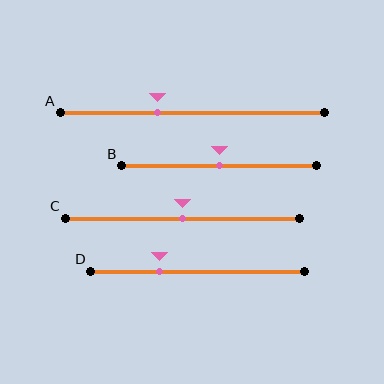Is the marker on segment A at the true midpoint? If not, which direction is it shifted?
No, the marker on segment A is shifted to the left by about 13% of the segment length.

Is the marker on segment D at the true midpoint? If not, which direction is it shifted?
No, the marker on segment D is shifted to the left by about 18% of the segment length.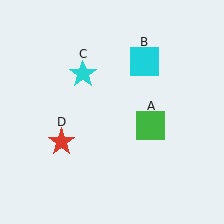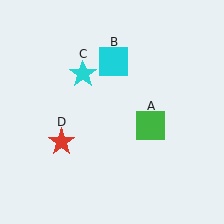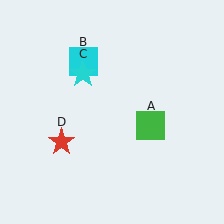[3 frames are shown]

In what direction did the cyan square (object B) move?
The cyan square (object B) moved left.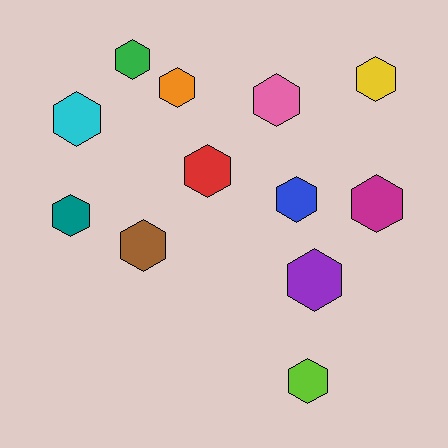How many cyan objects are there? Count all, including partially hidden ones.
There is 1 cyan object.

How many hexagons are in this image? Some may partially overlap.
There are 12 hexagons.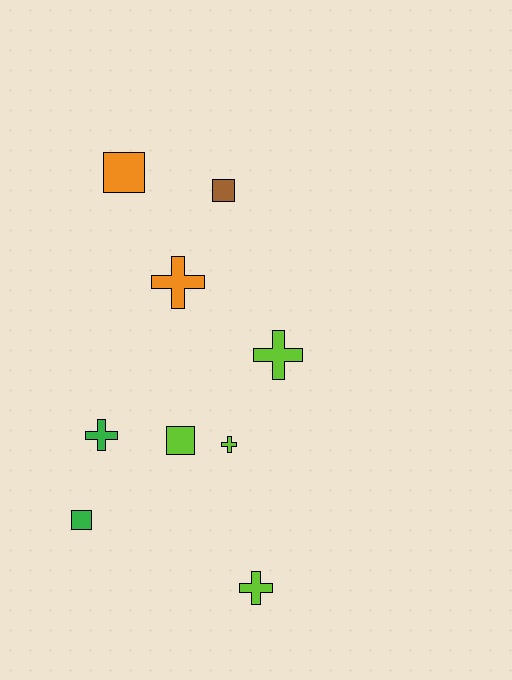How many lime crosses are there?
There are 3 lime crosses.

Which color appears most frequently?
Lime, with 4 objects.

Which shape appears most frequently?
Cross, with 5 objects.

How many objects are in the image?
There are 9 objects.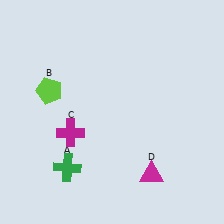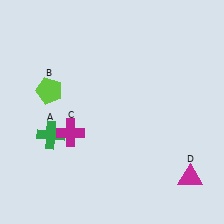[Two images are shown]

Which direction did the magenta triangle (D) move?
The magenta triangle (D) moved right.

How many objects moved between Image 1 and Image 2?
2 objects moved between the two images.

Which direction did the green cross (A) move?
The green cross (A) moved up.